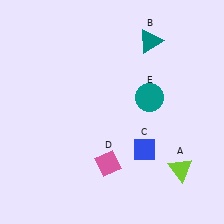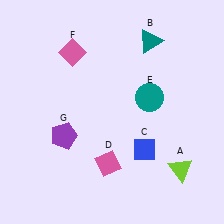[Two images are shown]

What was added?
A pink diamond (F), a purple pentagon (G) were added in Image 2.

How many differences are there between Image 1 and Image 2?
There are 2 differences between the two images.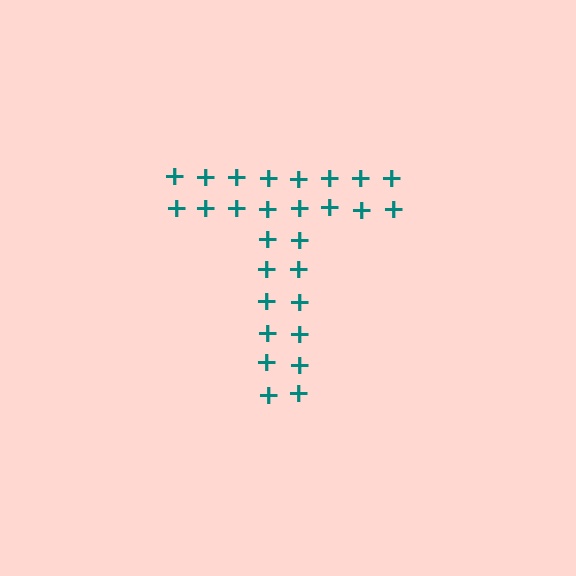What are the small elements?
The small elements are plus signs.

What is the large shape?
The large shape is the letter T.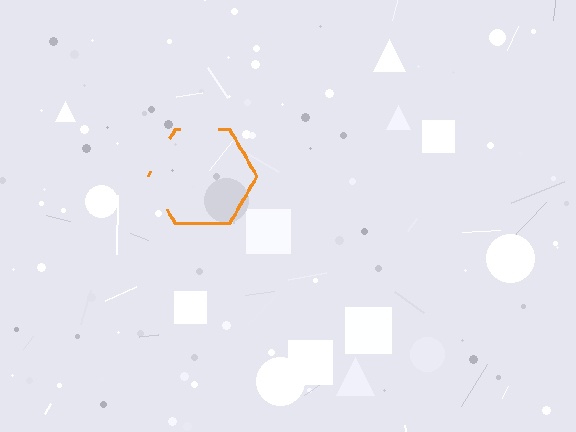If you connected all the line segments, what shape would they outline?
They would outline a hexagon.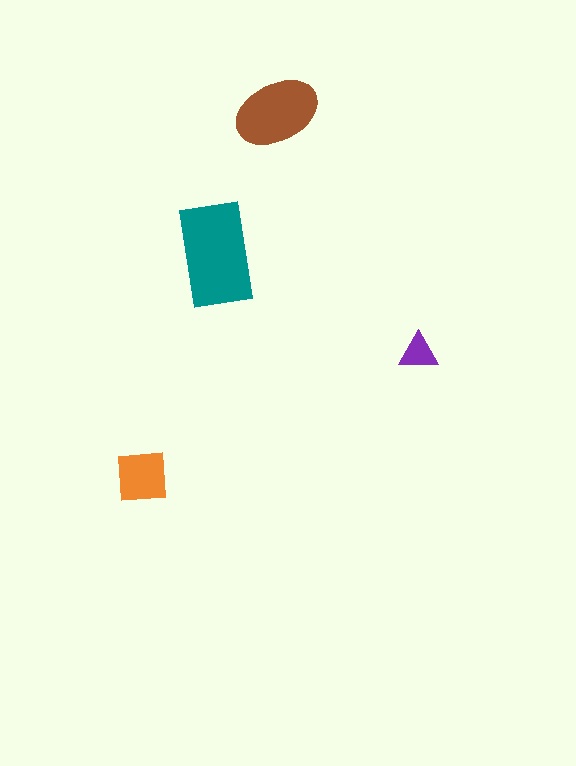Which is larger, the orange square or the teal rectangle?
The teal rectangle.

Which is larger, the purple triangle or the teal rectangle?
The teal rectangle.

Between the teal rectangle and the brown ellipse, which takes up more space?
The teal rectangle.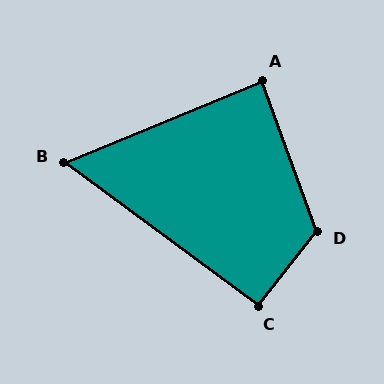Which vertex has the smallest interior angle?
B, at approximately 59 degrees.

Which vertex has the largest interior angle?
D, at approximately 121 degrees.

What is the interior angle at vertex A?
Approximately 88 degrees (approximately right).